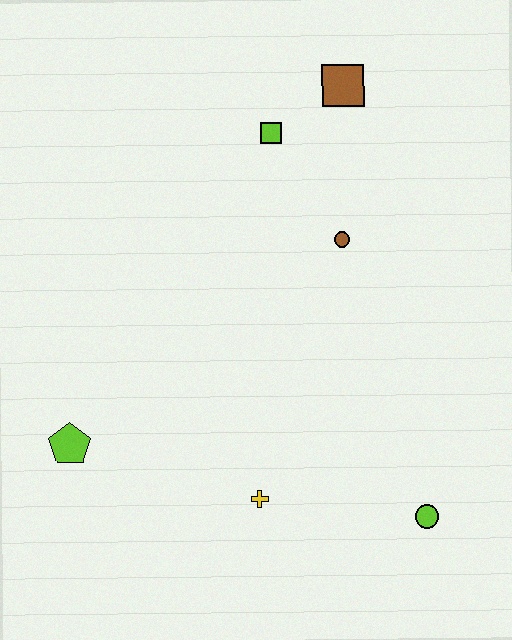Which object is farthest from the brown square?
The lime pentagon is farthest from the brown square.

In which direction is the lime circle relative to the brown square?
The lime circle is below the brown square.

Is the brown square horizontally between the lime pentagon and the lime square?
No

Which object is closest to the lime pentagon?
The yellow cross is closest to the lime pentagon.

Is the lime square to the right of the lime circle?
No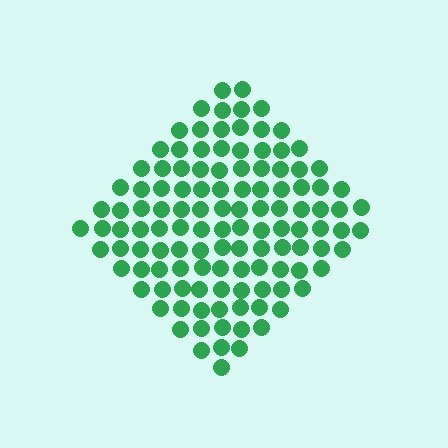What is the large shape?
The large shape is a diamond.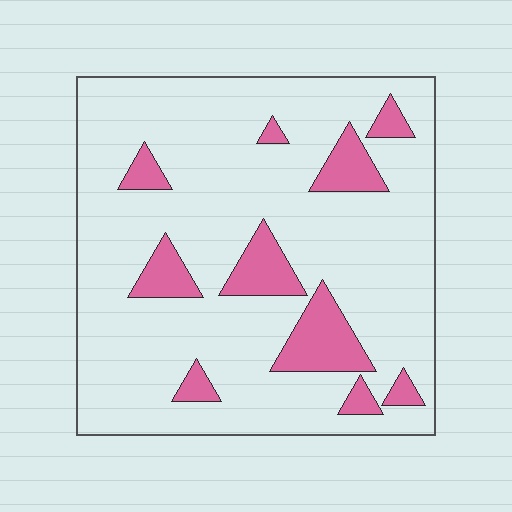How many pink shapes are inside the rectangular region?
10.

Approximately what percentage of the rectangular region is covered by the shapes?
Approximately 15%.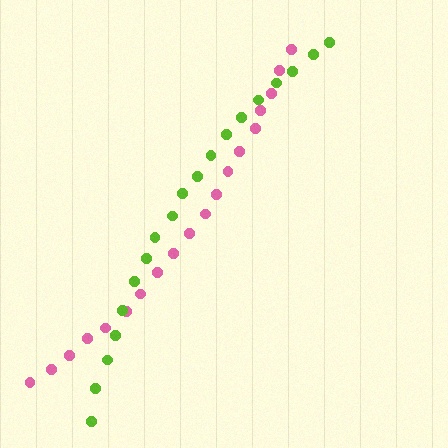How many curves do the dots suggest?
There are 2 distinct paths.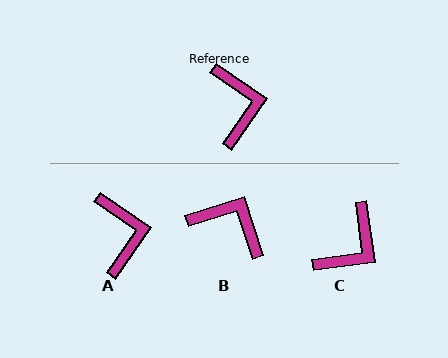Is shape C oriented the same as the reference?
No, it is off by about 48 degrees.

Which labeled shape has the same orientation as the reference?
A.